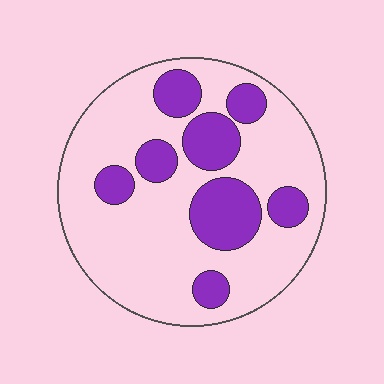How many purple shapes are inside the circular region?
8.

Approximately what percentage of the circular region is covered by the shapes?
Approximately 25%.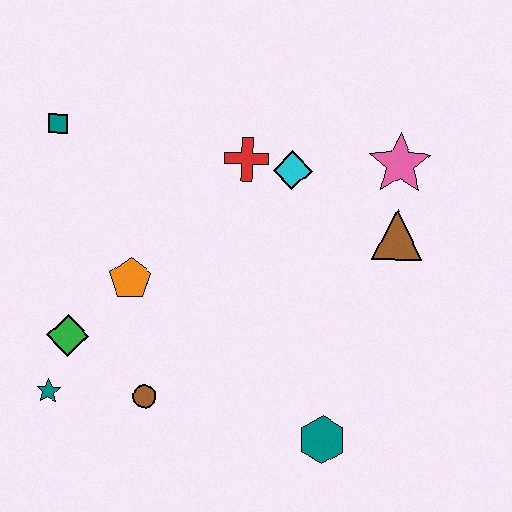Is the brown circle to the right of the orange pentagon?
Yes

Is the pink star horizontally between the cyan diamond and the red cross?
No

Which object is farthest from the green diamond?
The pink star is farthest from the green diamond.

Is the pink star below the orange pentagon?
No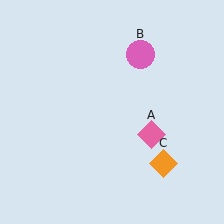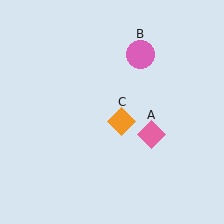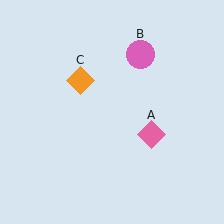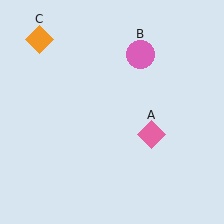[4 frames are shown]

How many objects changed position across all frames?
1 object changed position: orange diamond (object C).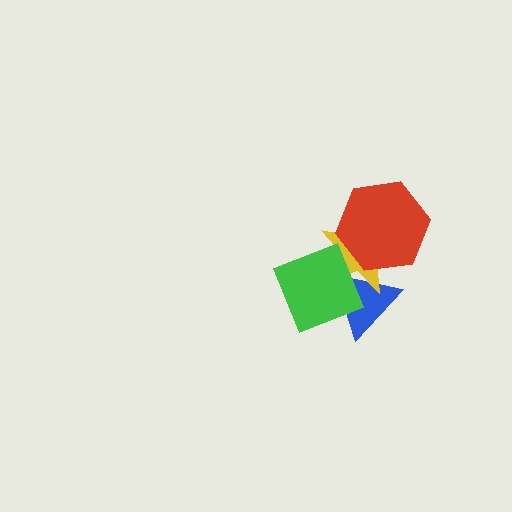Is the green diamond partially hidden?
No, no other shape covers it.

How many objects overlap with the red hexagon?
2 objects overlap with the red hexagon.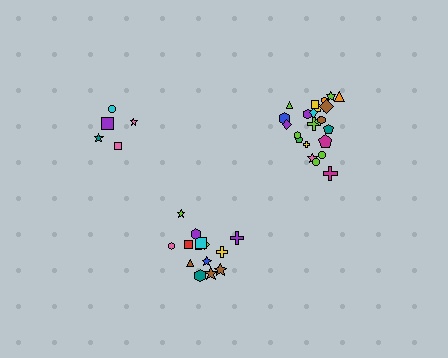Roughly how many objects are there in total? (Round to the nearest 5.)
Roughly 45 objects in total.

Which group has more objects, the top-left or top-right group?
The top-right group.